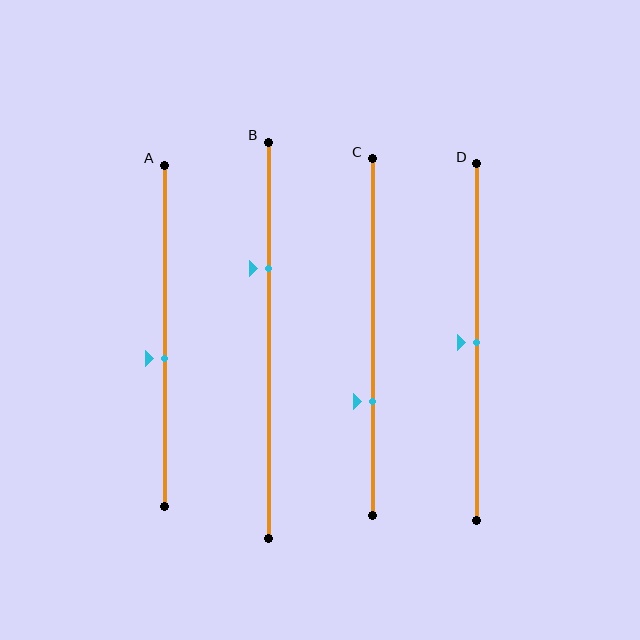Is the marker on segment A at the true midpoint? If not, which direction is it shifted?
No, the marker on segment A is shifted downward by about 7% of the segment length.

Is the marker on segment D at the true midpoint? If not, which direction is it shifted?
Yes, the marker on segment D is at the true midpoint.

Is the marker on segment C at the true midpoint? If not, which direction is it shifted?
No, the marker on segment C is shifted downward by about 18% of the segment length.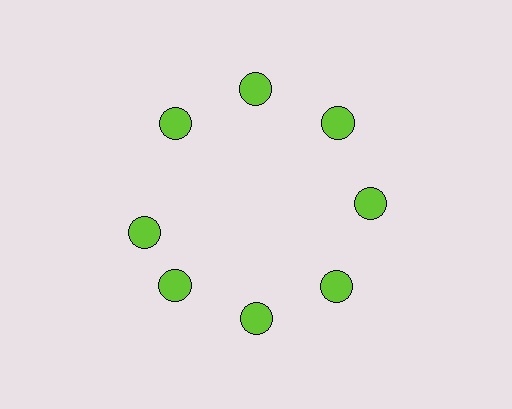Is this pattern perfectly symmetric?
No. The 8 lime circles are arranged in a ring, but one element near the 9 o'clock position is rotated out of alignment along the ring, breaking the 8-fold rotational symmetry.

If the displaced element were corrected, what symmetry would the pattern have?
It would have 8-fold rotational symmetry — the pattern would map onto itself every 45 degrees.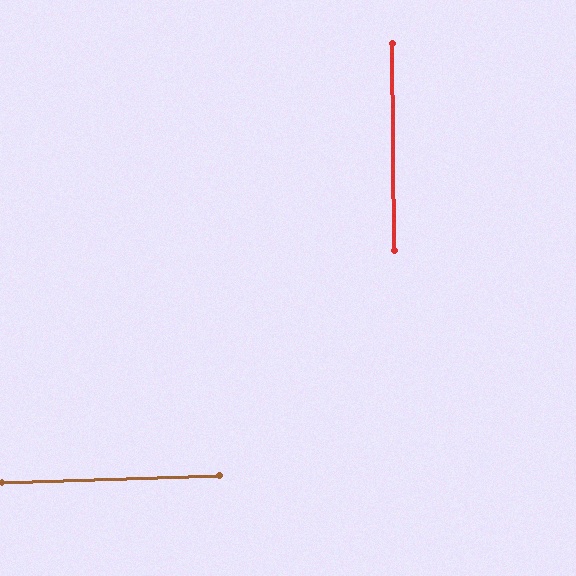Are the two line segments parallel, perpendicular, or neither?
Perpendicular — they meet at approximately 89°.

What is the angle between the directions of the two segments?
Approximately 89 degrees.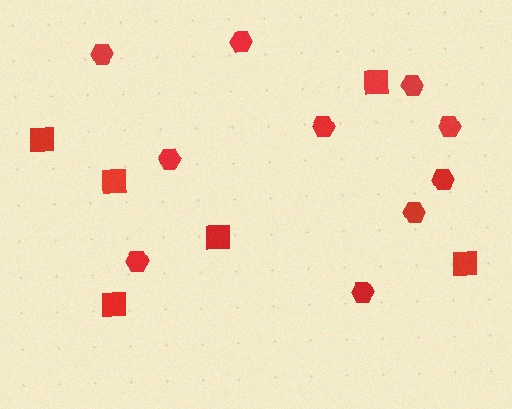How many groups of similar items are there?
There are 2 groups: one group of hexagons (10) and one group of squares (6).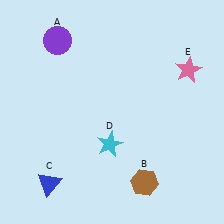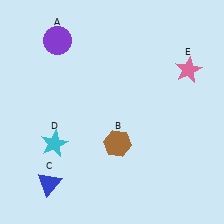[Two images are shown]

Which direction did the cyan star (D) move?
The cyan star (D) moved left.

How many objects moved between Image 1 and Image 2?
2 objects moved between the two images.